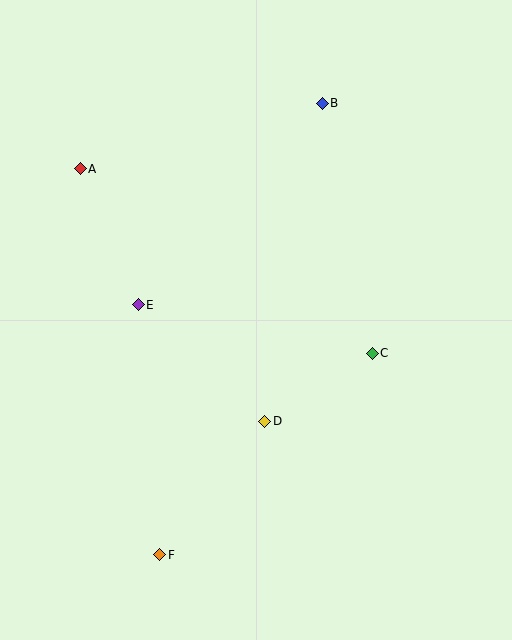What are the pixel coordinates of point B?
Point B is at (322, 103).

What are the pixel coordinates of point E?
Point E is at (138, 305).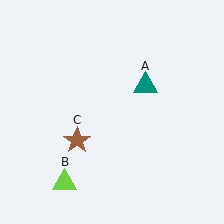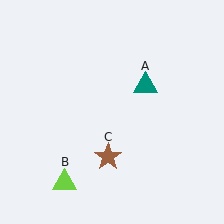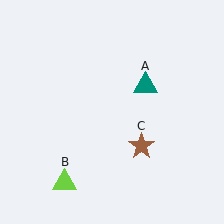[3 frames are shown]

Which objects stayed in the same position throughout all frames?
Teal triangle (object A) and lime triangle (object B) remained stationary.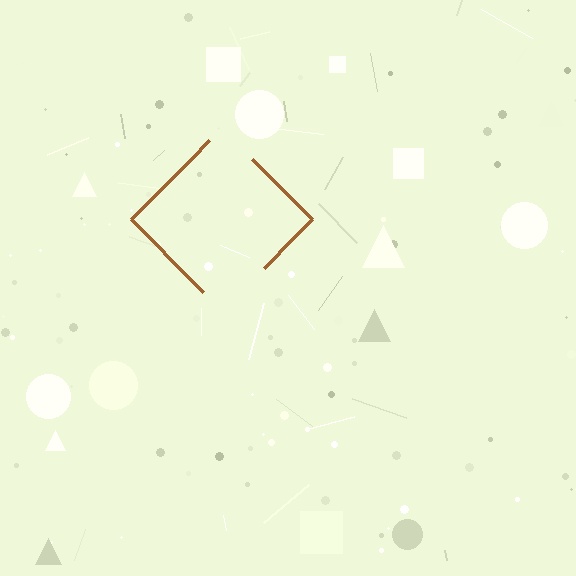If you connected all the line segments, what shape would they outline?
They would outline a diamond.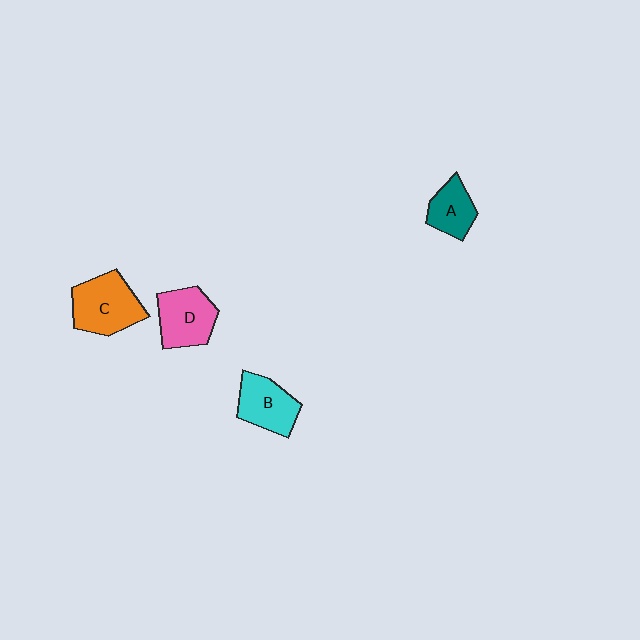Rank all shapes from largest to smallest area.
From largest to smallest: C (orange), D (pink), B (cyan), A (teal).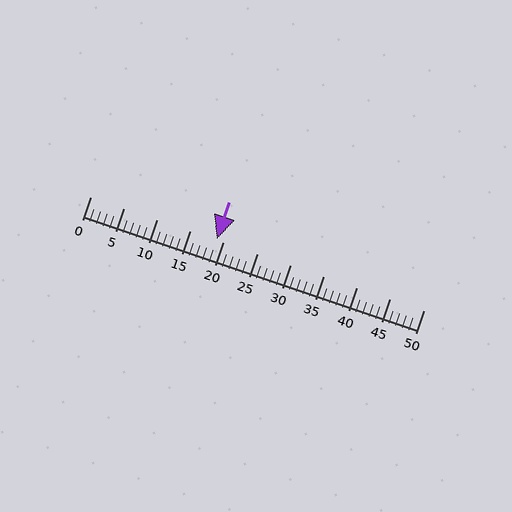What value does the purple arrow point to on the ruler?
The purple arrow points to approximately 19.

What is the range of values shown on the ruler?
The ruler shows values from 0 to 50.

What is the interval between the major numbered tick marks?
The major tick marks are spaced 5 units apart.